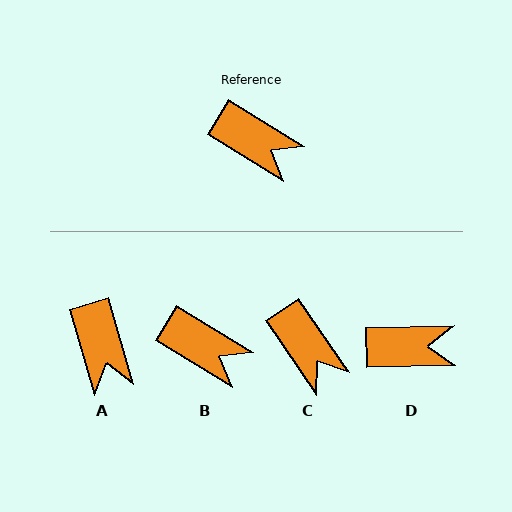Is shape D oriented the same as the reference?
No, it is off by about 33 degrees.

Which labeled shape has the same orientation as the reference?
B.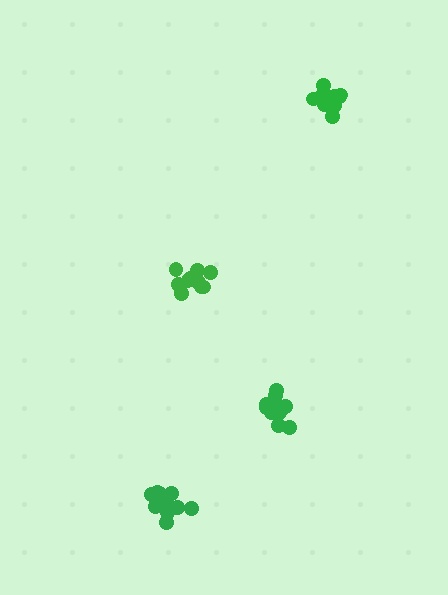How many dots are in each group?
Group 1: 12 dots, Group 2: 10 dots, Group 3: 11 dots, Group 4: 12 dots (45 total).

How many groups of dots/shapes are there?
There are 4 groups.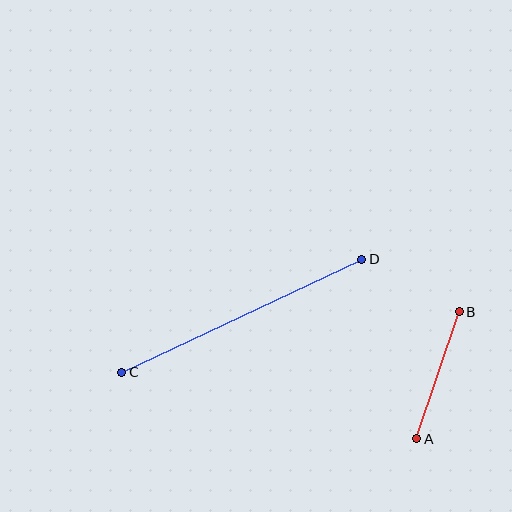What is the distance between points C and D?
The distance is approximately 265 pixels.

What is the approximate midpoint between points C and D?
The midpoint is at approximately (242, 316) pixels.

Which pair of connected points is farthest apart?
Points C and D are farthest apart.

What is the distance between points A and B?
The distance is approximately 134 pixels.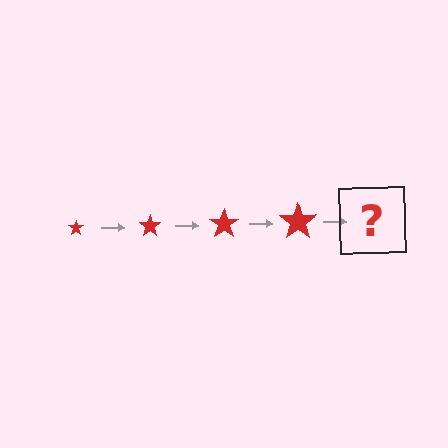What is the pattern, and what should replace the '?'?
The pattern is that the star gets progressively larger each step. The '?' should be a red star, larger than the previous one.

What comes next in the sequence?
The next element should be a red star, larger than the previous one.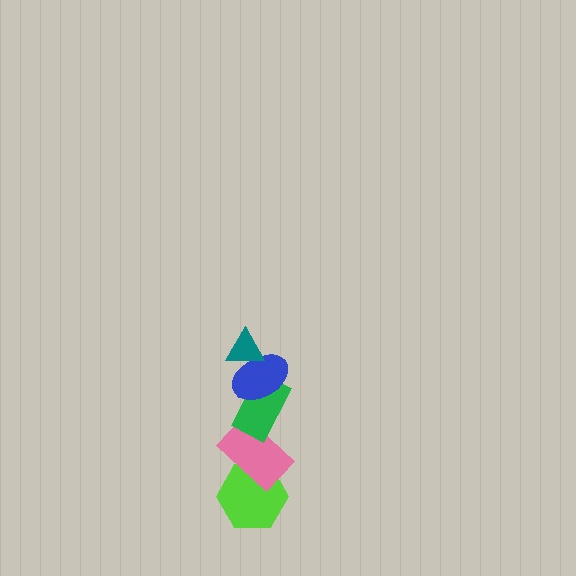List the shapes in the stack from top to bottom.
From top to bottom: the teal triangle, the blue ellipse, the green rectangle, the pink rectangle, the lime hexagon.